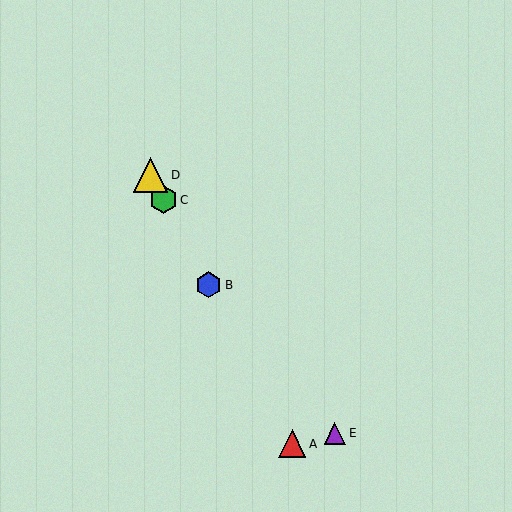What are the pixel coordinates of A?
Object A is at (292, 444).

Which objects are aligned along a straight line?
Objects A, B, C, D are aligned along a straight line.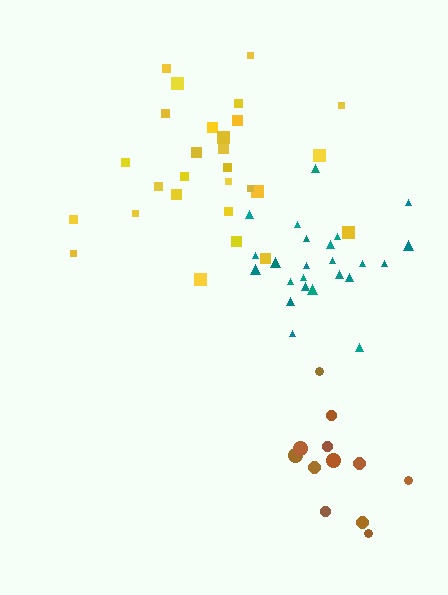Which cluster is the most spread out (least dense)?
Teal.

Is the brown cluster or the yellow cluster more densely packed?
Brown.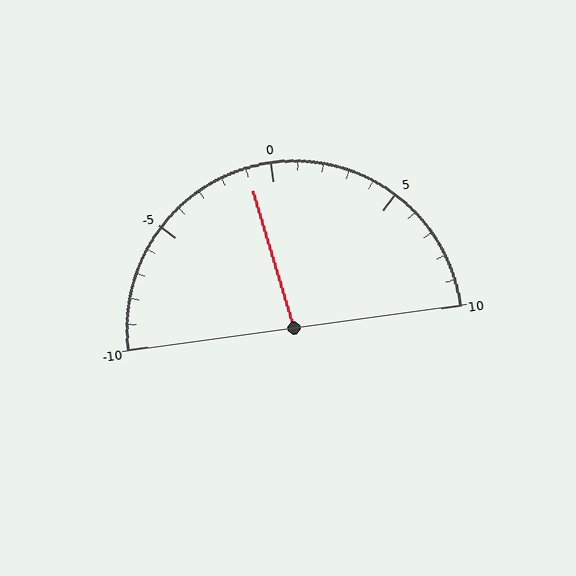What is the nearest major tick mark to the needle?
The nearest major tick mark is 0.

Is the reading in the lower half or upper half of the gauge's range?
The reading is in the lower half of the range (-10 to 10).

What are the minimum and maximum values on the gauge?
The gauge ranges from -10 to 10.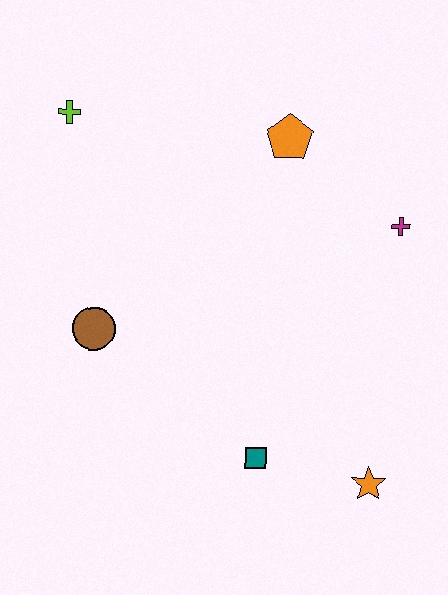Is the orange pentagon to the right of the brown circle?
Yes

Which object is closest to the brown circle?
The teal square is closest to the brown circle.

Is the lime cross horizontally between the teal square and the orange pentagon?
No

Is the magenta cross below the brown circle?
No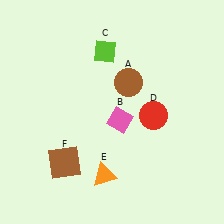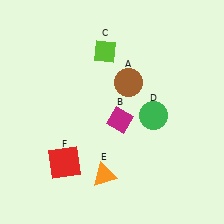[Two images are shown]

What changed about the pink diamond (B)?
In Image 1, B is pink. In Image 2, it changed to magenta.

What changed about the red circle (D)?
In Image 1, D is red. In Image 2, it changed to green.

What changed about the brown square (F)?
In Image 1, F is brown. In Image 2, it changed to red.